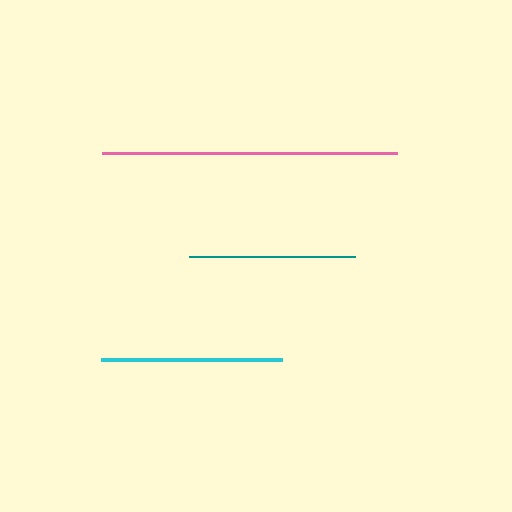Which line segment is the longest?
The pink line is the longest at approximately 295 pixels.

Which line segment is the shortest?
The teal line is the shortest at approximately 166 pixels.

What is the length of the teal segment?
The teal segment is approximately 166 pixels long.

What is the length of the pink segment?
The pink segment is approximately 295 pixels long.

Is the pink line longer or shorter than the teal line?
The pink line is longer than the teal line.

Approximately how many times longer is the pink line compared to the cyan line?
The pink line is approximately 1.6 times the length of the cyan line.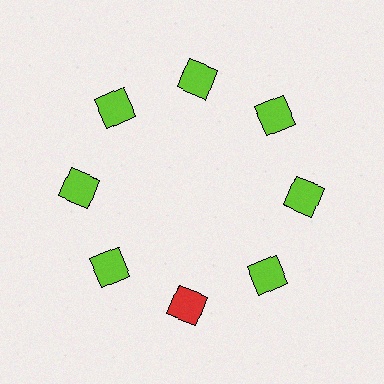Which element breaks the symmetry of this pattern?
The red square at roughly the 6 o'clock position breaks the symmetry. All other shapes are lime squares.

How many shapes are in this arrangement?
There are 8 shapes arranged in a ring pattern.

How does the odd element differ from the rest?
It has a different color: red instead of lime.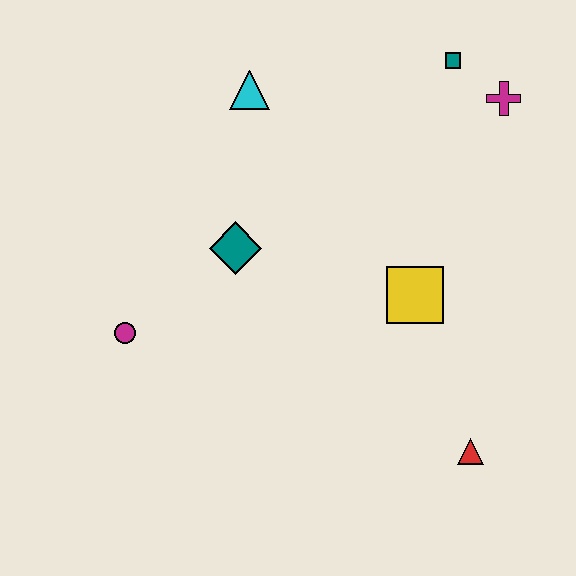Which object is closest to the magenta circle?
The teal diamond is closest to the magenta circle.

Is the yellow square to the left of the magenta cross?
Yes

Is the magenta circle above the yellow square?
No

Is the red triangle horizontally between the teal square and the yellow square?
No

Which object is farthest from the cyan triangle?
The red triangle is farthest from the cyan triangle.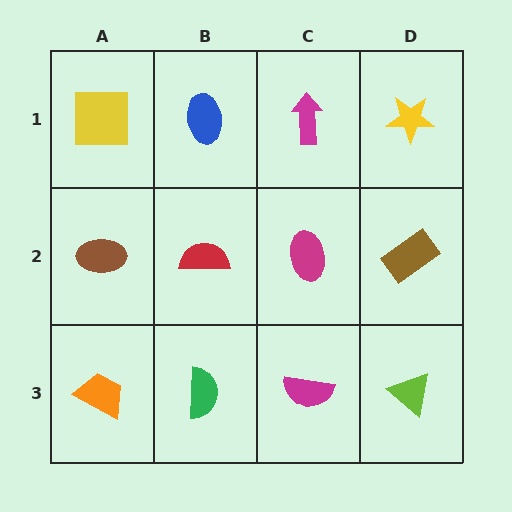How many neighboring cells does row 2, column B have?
4.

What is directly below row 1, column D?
A brown rectangle.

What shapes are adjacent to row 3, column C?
A magenta ellipse (row 2, column C), a green semicircle (row 3, column B), a lime triangle (row 3, column D).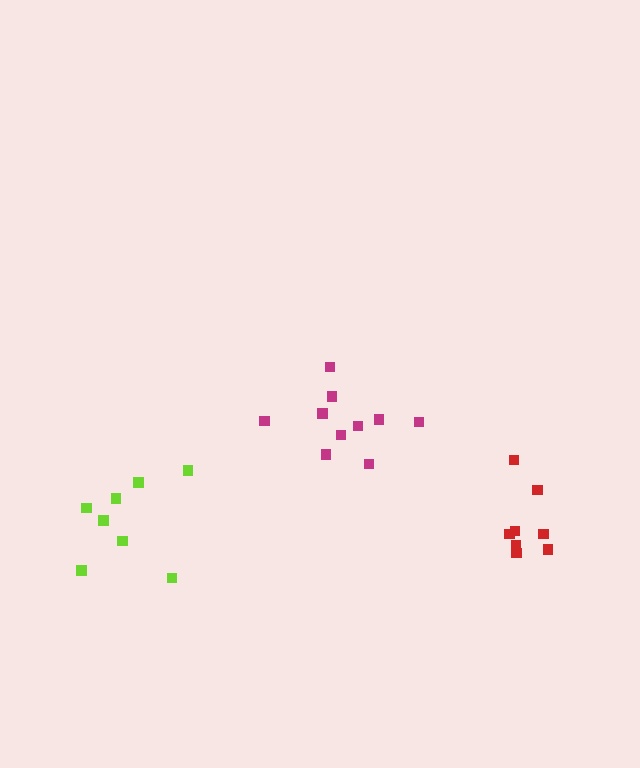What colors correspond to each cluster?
The clusters are colored: red, magenta, lime.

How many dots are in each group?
Group 1: 8 dots, Group 2: 10 dots, Group 3: 8 dots (26 total).